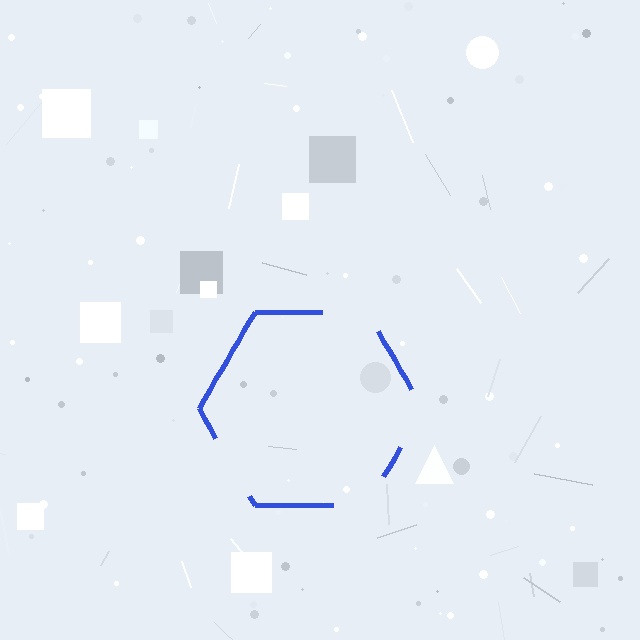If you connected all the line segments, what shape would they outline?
They would outline a hexagon.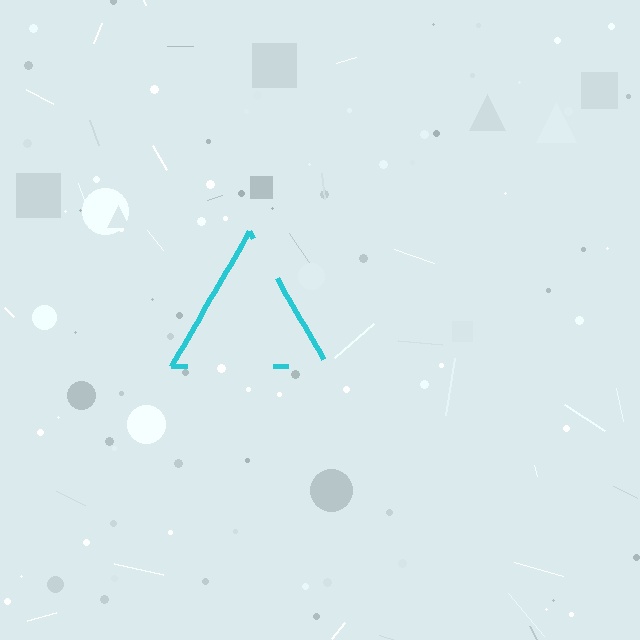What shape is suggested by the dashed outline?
The dashed outline suggests a triangle.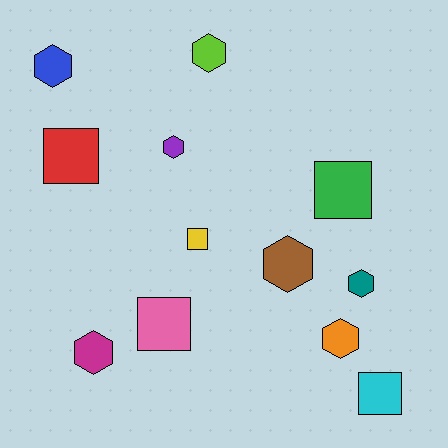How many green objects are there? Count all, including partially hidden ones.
There is 1 green object.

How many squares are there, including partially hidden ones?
There are 5 squares.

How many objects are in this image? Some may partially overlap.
There are 12 objects.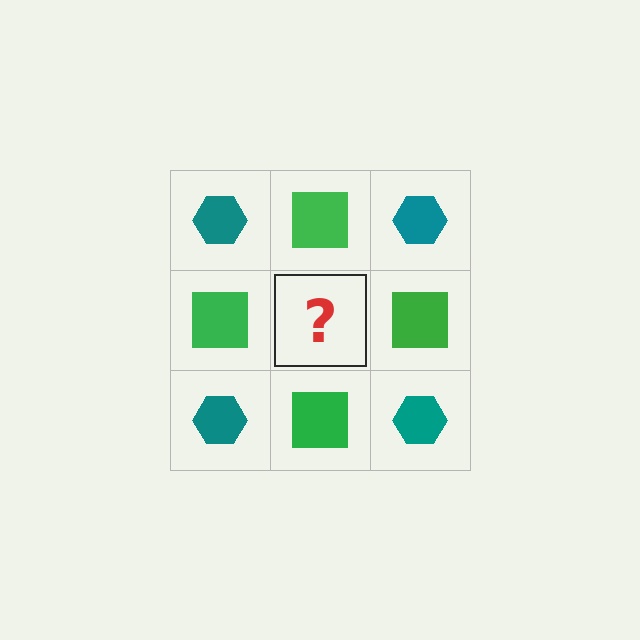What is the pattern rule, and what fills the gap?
The rule is that it alternates teal hexagon and green square in a checkerboard pattern. The gap should be filled with a teal hexagon.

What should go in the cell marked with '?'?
The missing cell should contain a teal hexagon.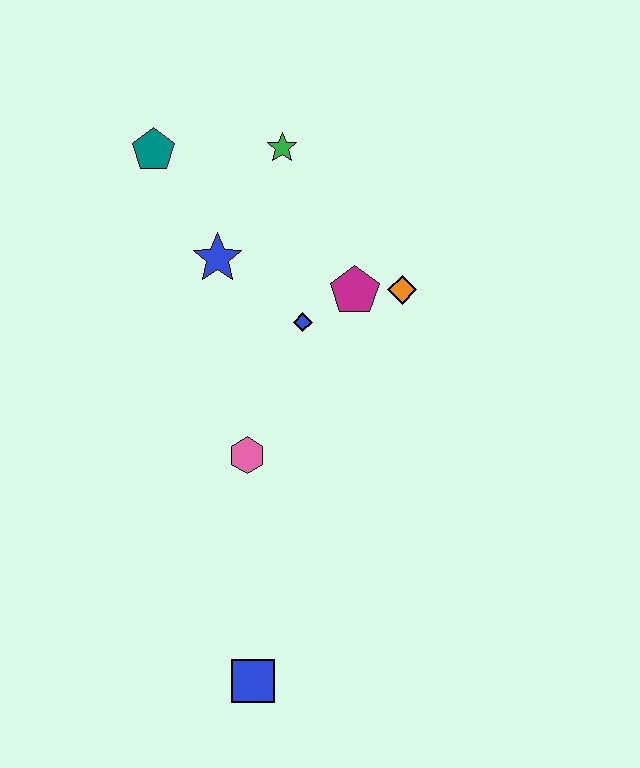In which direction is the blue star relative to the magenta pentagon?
The blue star is to the left of the magenta pentagon.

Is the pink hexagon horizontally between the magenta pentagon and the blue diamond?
No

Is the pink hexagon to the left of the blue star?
No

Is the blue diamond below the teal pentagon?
Yes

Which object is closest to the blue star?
The blue diamond is closest to the blue star.